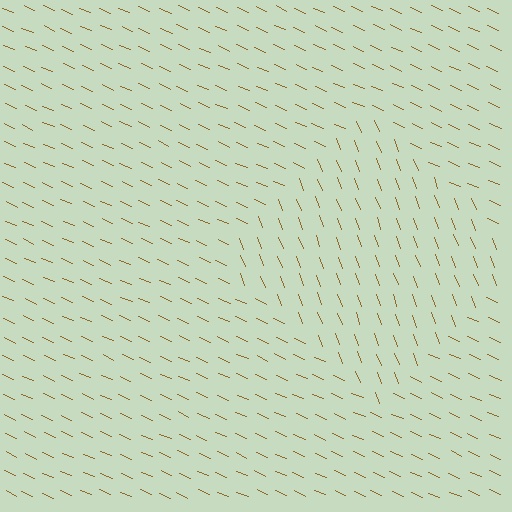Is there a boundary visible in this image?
Yes, there is a texture boundary formed by a change in line orientation.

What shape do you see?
I see a diamond.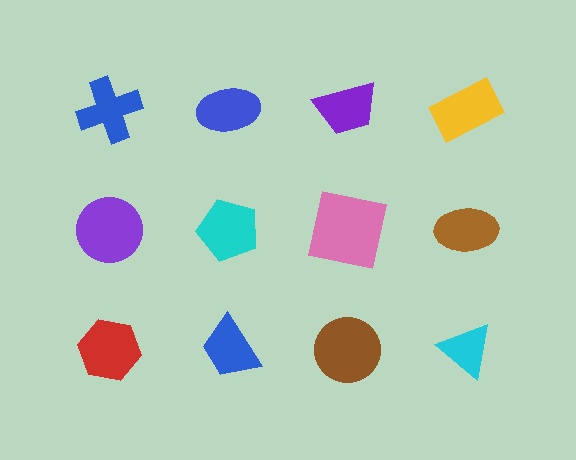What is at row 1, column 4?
A yellow rectangle.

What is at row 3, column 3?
A brown circle.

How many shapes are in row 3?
4 shapes.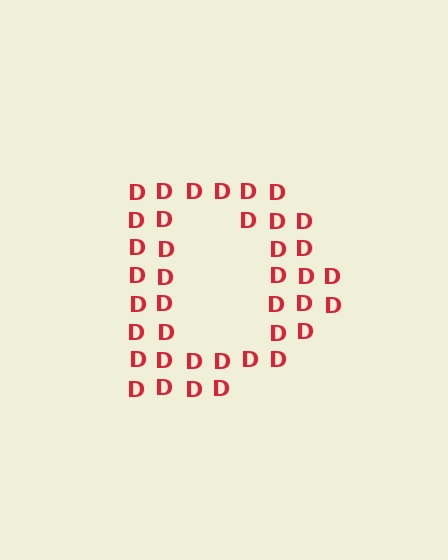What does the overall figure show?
The overall figure shows the letter D.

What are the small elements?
The small elements are letter D's.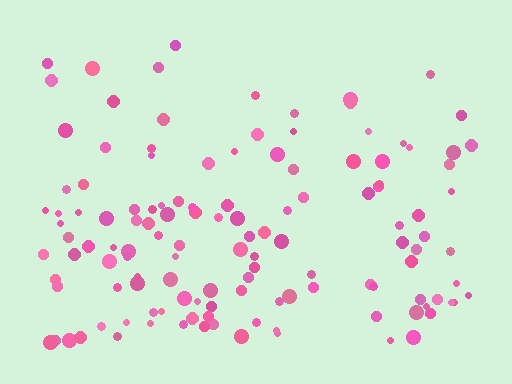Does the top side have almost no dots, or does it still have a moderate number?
Still a moderate number, just noticeably fewer than the bottom.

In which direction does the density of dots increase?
From top to bottom, with the bottom side densest.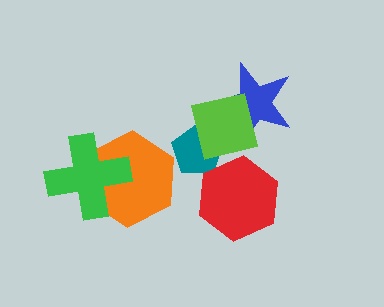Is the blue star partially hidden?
Yes, it is partially covered by another shape.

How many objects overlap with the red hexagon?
1 object overlaps with the red hexagon.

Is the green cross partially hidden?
No, no other shape covers it.